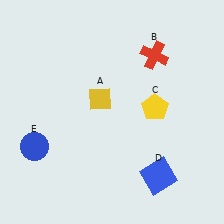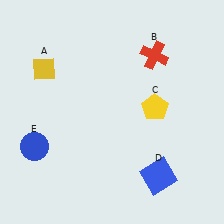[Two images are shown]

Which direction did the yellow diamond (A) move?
The yellow diamond (A) moved left.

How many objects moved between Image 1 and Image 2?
1 object moved between the two images.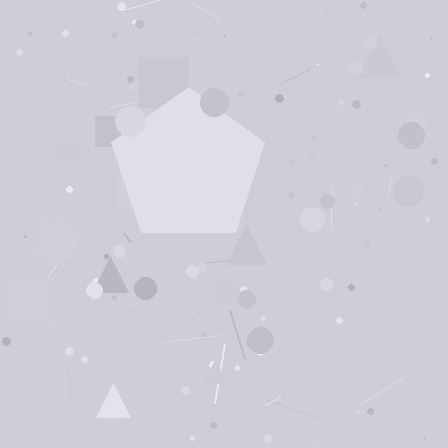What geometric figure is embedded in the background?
A pentagon is embedded in the background.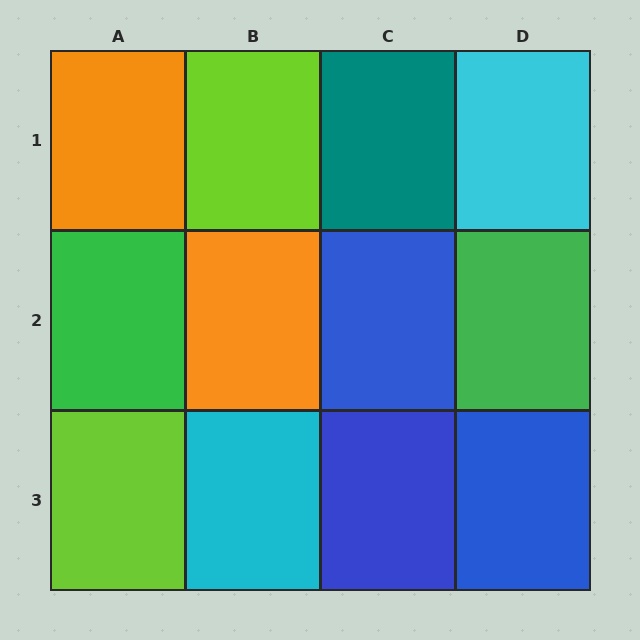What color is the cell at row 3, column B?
Cyan.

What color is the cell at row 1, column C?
Teal.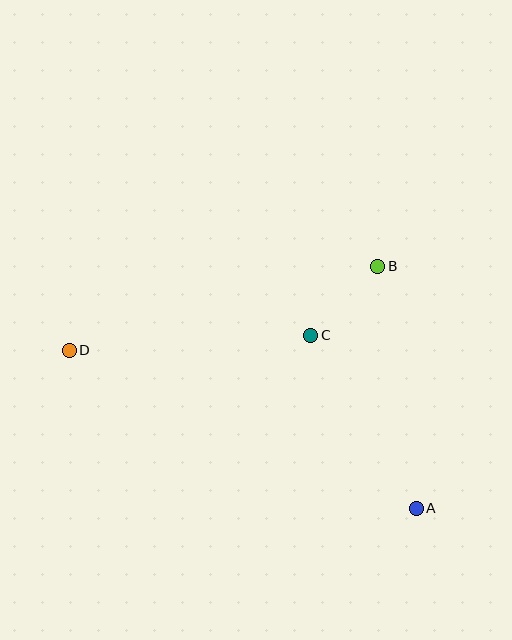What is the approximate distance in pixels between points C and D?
The distance between C and D is approximately 242 pixels.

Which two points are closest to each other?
Points B and C are closest to each other.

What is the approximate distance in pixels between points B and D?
The distance between B and D is approximately 320 pixels.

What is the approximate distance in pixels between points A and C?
The distance between A and C is approximately 203 pixels.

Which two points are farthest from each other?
Points A and D are farthest from each other.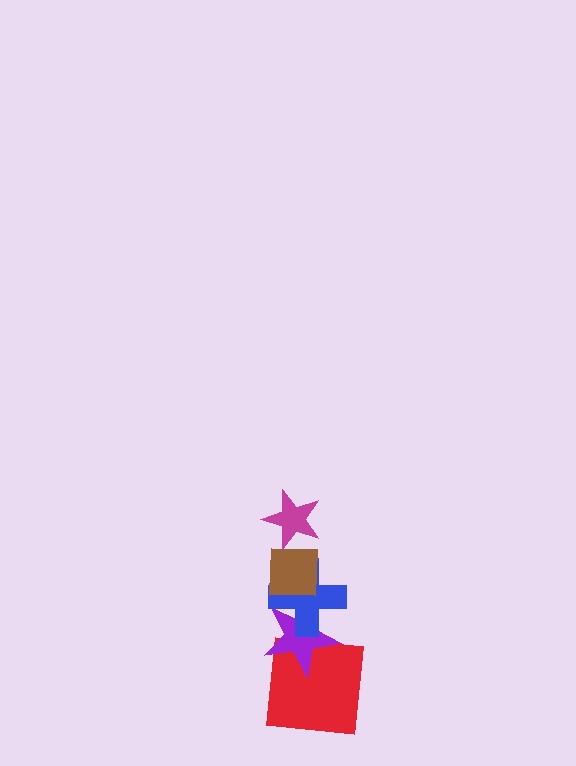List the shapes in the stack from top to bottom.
From top to bottom: the magenta star, the brown square, the blue cross, the purple star, the red square.